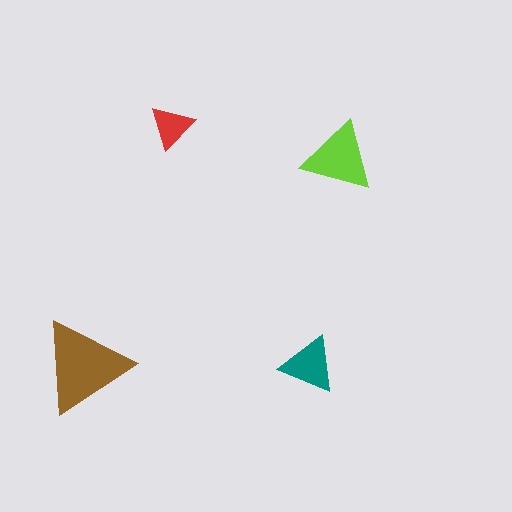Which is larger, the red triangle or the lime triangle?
The lime one.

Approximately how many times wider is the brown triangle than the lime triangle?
About 1.5 times wider.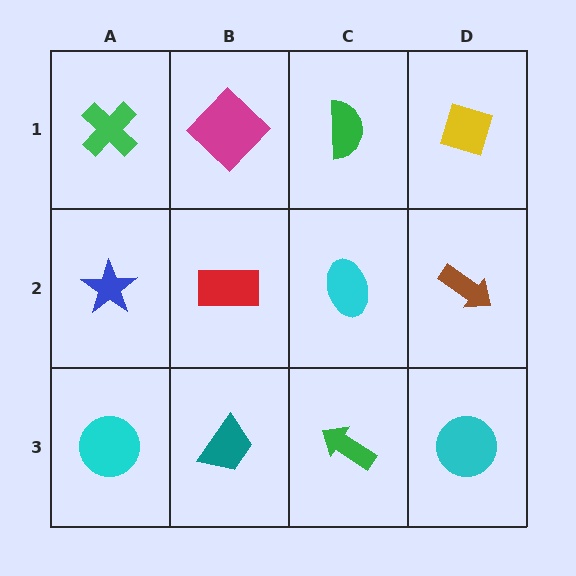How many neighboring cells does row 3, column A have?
2.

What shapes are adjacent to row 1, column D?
A brown arrow (row 2, column D), a green semicircle (row 1, column C).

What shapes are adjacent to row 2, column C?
A green semicircle (row 1, column C), a green arrow (row 3, column C), a red rectangle (row 2, column B), a brown arrow (row 2, column D).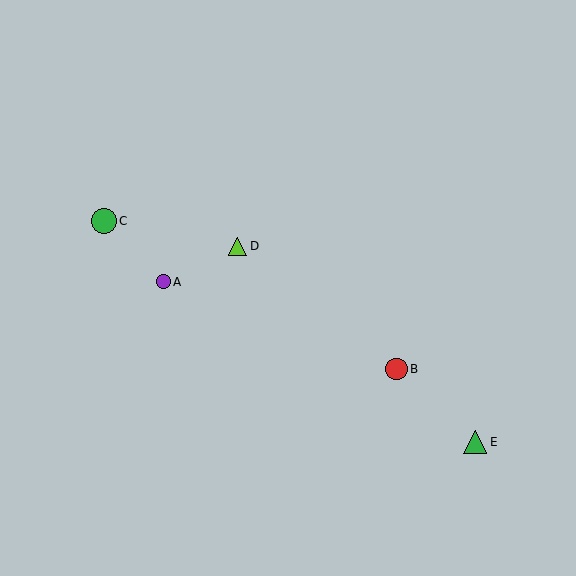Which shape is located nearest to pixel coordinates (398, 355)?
The red circle (labeled B) at (396, 369) is nearest to that location.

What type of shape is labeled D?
Shape D is a lime triangle.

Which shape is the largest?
The green circle (labeled C) is the largest.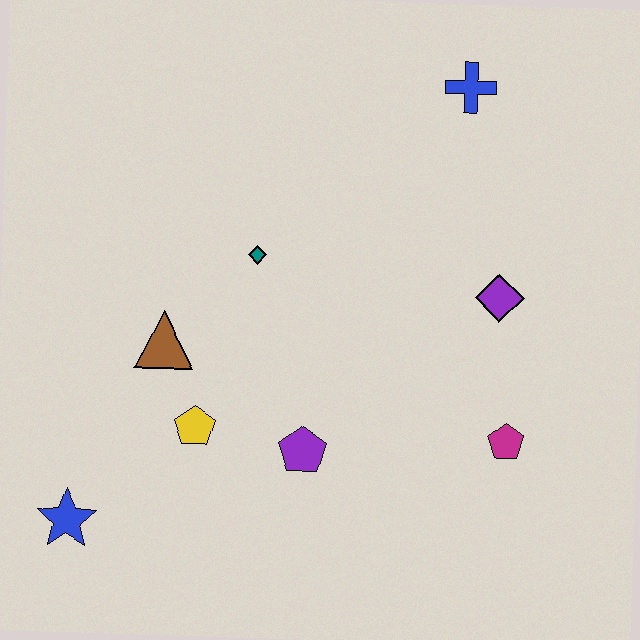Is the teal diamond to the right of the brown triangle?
Yes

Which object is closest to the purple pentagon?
The yellow pentagon is closest to the purple pentagon.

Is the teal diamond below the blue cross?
Yes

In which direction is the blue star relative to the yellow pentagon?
The blue star is to the left of the yellow pentagon.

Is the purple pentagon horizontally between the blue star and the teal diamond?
No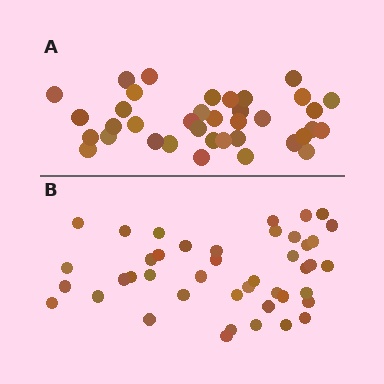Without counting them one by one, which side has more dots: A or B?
Region B (the bottom region) has more dots.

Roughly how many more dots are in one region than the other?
Region B has about 6 more dots than region A.